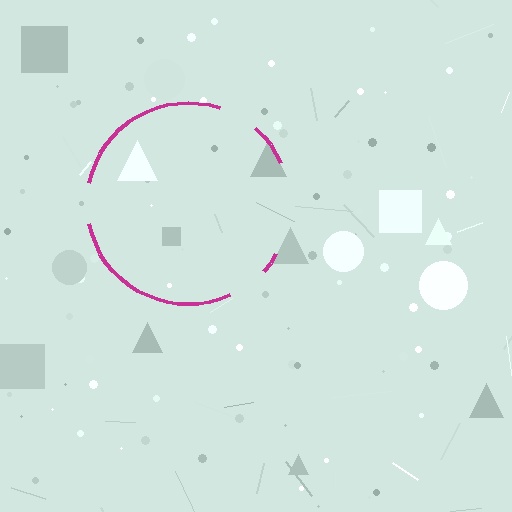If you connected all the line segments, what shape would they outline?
They would outline a circle.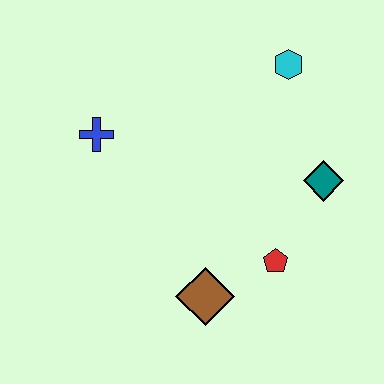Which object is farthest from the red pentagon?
The blue cross is farthest from the red pentagon.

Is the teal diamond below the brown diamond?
No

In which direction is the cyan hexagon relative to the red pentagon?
The cyan hexagon is above the red pentagon.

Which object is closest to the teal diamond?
The red pentagon is closest to the teal diamond.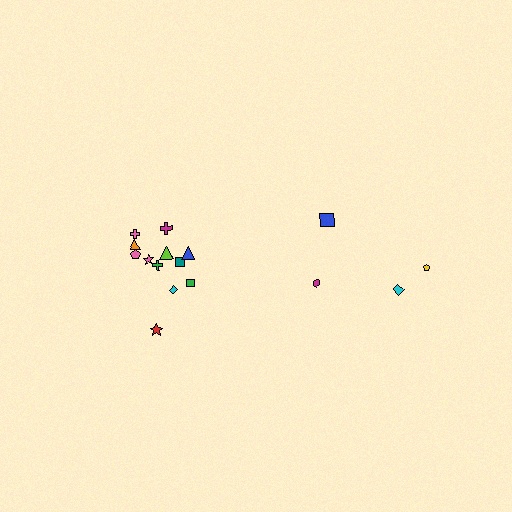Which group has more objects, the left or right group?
The left group.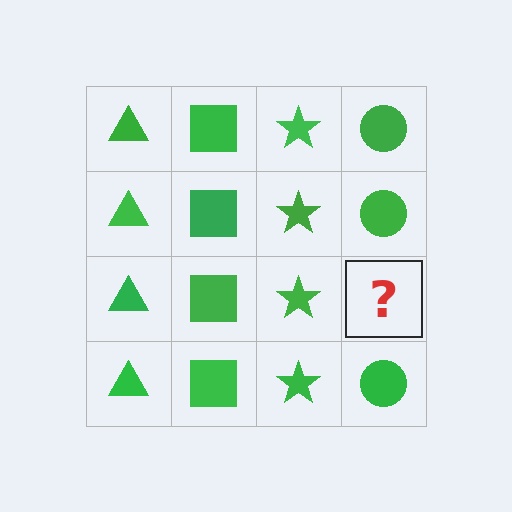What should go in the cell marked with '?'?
The missing cell should contain a green circle.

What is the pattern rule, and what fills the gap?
The rule is that each column has a consistent shape. The gap should be filled with a green circle.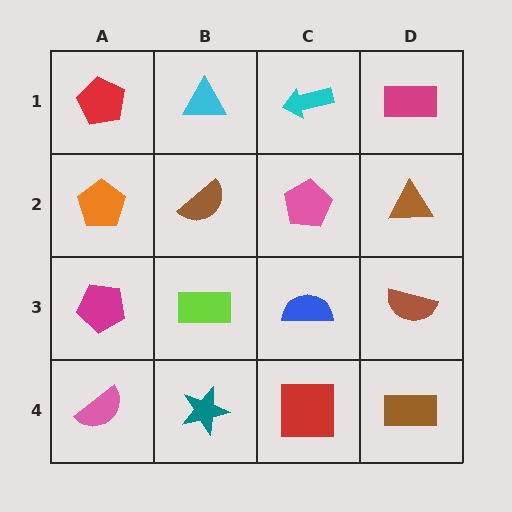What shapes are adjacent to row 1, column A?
An orange pentagon (row 2, column A), a cyan triangle (row 1, column B).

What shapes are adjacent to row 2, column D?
A magenta rectangle (row 1, column D), a brown semicircle (row 3, column D), a pink pentagon (row 2, column C).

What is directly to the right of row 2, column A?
A brown semicircle.